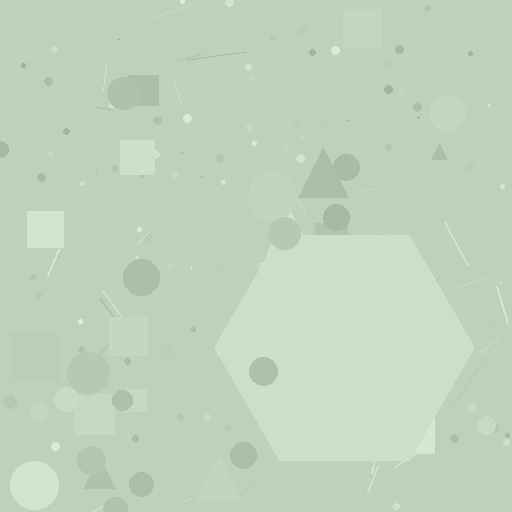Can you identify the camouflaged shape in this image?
The camouflaged shape is a hexagon.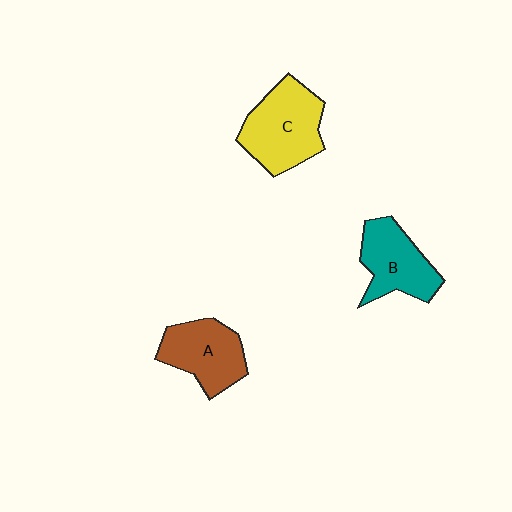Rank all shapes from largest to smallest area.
From largest to smallest: C (yellow), A (brown), B (teal).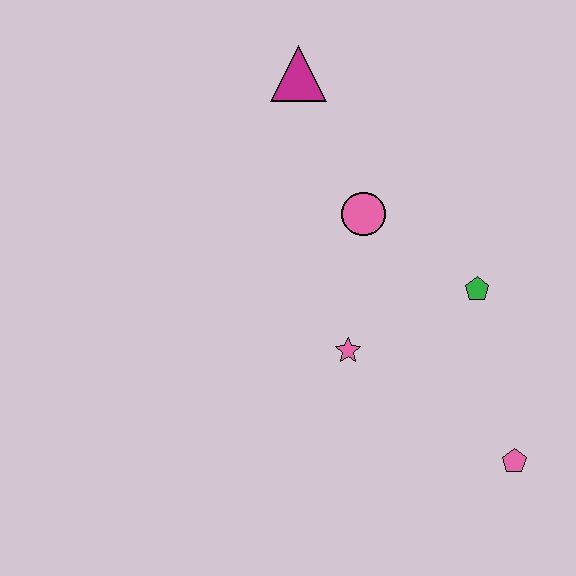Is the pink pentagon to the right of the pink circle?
Yes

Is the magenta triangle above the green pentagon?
Yes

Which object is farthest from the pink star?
The magenta triangle is farthest from the pink star.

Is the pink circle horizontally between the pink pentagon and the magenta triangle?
Yes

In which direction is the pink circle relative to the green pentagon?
The pink circle is to the left of the green pentagon.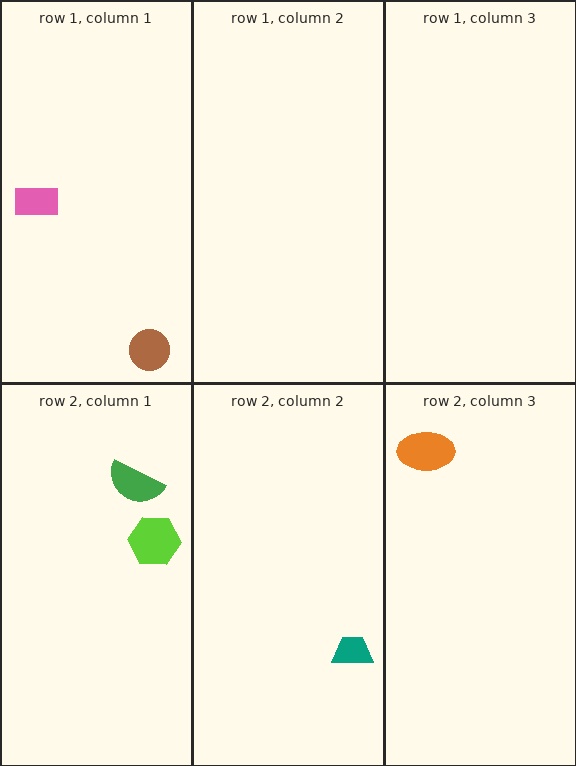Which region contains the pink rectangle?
The row 1, column 1 region.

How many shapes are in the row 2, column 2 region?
1.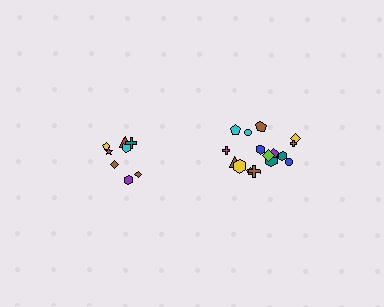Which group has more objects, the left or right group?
The right group.